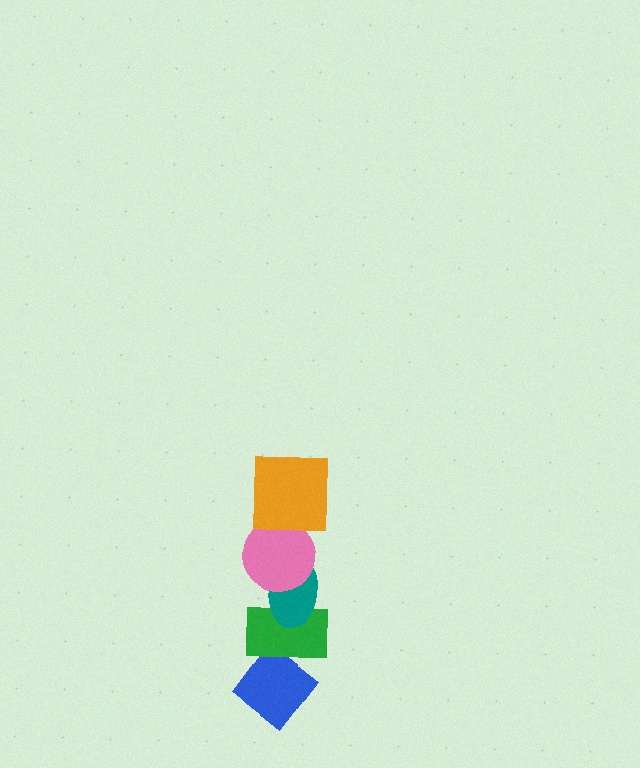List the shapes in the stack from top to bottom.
From top to bottom: the orange square, the pink circle, the teal ellipse, the green rectangle, the blue diamond.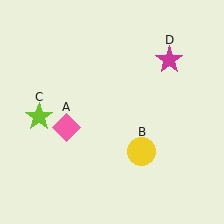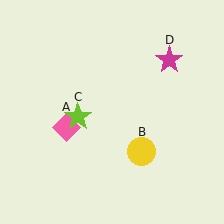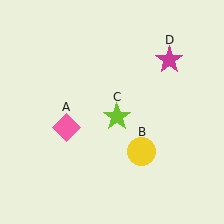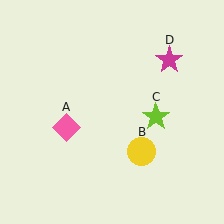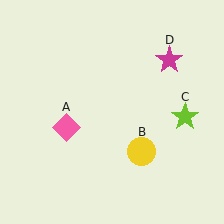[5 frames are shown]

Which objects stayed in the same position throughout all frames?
Pink diamond (object A) and yellow circle (object B) and magenta star (object D) remained stationary.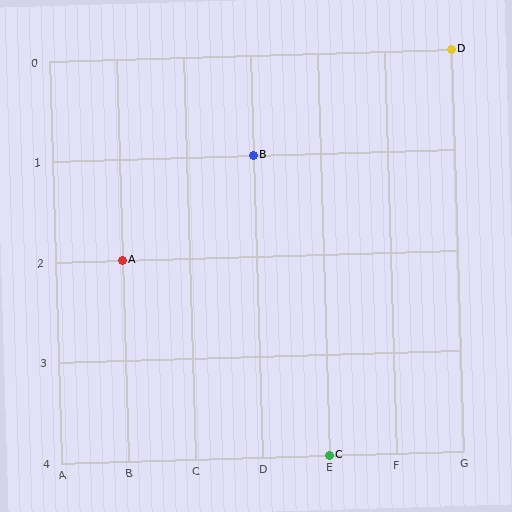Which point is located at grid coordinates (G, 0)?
Point D is at (G, 0).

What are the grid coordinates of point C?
Point C is at grid coordinates (E, 4).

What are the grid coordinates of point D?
Point D is at grid coordinates (G, 0).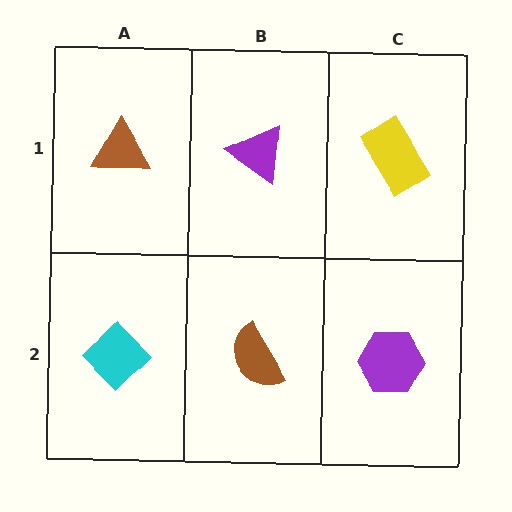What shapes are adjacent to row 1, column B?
A brown semicircle (row 2, column B), a brown triangle (row 1, column A), a yellow rectangle (row 1, column C).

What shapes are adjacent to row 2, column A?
A brown triangle (row 1, column A), a brown semicircle (row 2, column B).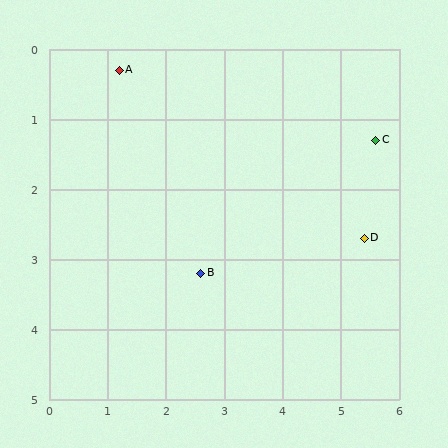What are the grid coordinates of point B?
Point B is at approximately (2.6, 3.2).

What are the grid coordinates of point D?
Point D is at approximately (5.4, 2.7).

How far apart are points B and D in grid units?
Points B and D are about 2.8 grid units apart.